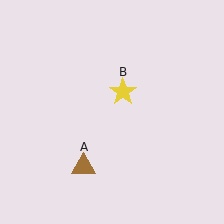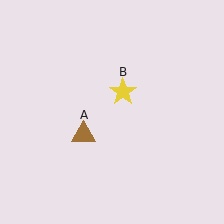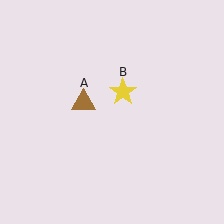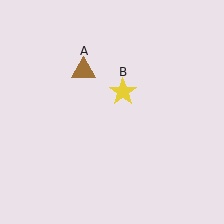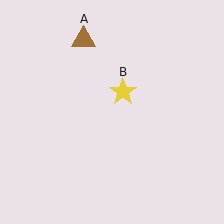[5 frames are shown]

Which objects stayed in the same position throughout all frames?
Yellow star (object B) remained stationary.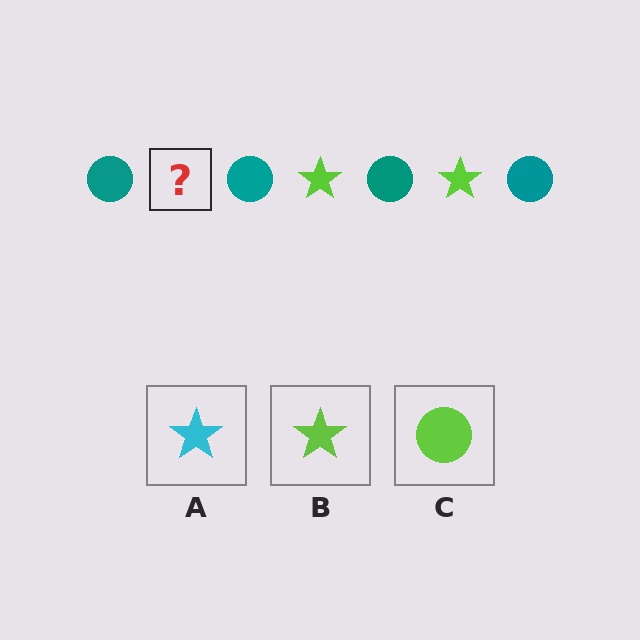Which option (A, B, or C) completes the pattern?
B.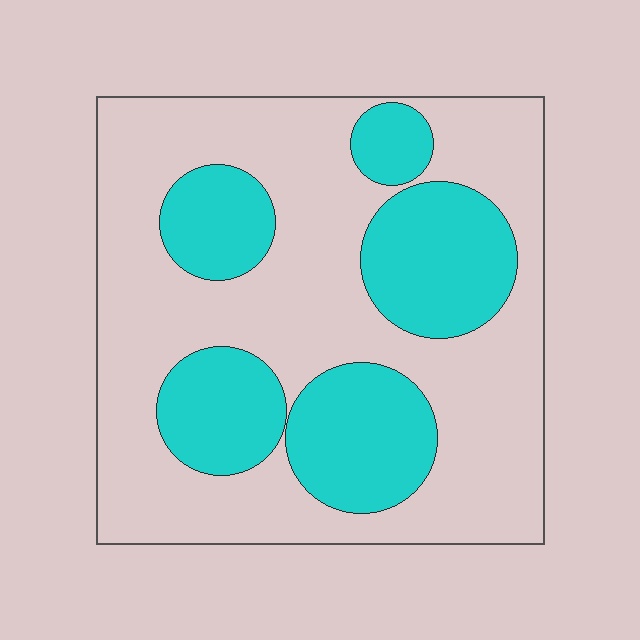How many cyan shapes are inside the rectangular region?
5.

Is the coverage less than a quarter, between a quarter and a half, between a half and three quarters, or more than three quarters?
Between a quarter and a half.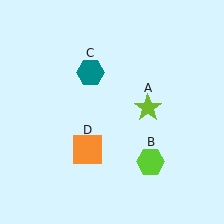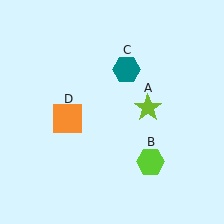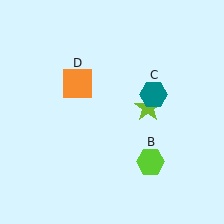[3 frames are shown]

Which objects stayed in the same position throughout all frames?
Lime star (object A) and lime hexagon (object B) remained stationary.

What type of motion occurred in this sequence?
The teal hexagon (object C), orange square (object D) rotated clockwise around the center of the scene.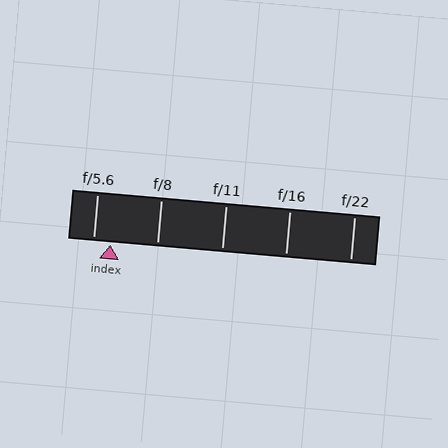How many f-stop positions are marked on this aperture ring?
There are 5 f-stop positions marked.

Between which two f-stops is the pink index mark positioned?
The index mark is between f/5.6 and f/8.